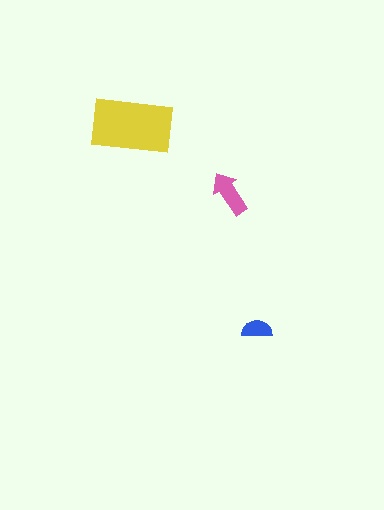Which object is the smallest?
The blue semicircle.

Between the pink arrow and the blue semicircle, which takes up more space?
The pink arrow.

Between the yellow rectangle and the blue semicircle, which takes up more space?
The yellow rectangle.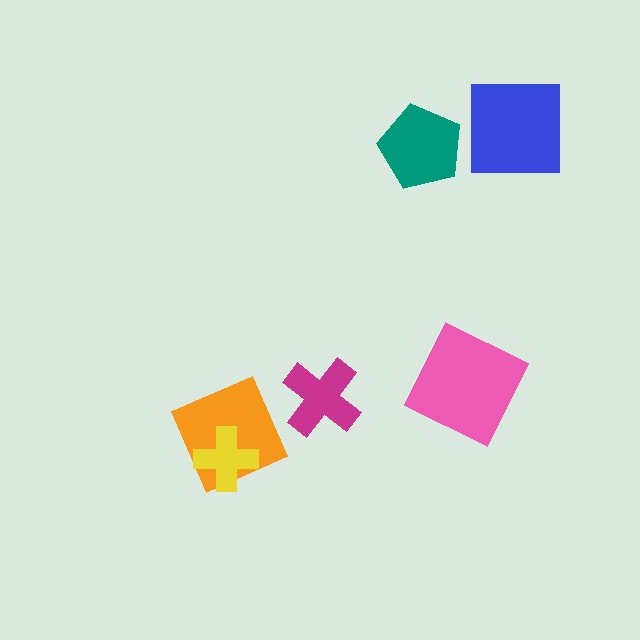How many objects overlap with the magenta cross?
0 objects overlap with the magenta cross.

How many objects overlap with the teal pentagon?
0 objects overlap with the teal pentagon.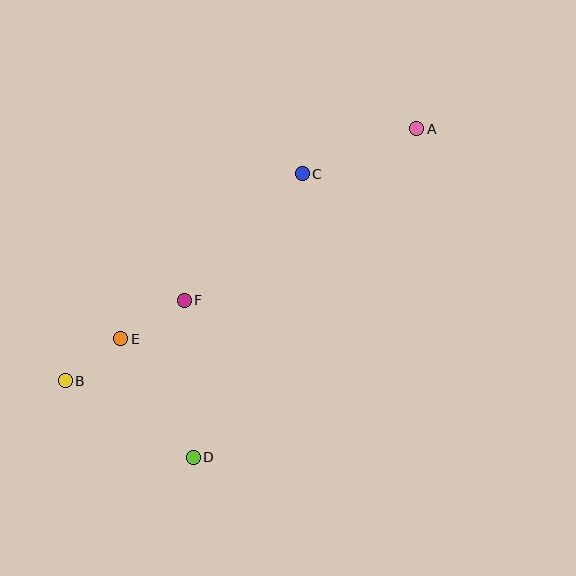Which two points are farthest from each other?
Points A and B are farthest from each other.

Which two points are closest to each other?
Points B and E are closest to each other.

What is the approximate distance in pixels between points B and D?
The distance between B and D is approximately 149 pixels.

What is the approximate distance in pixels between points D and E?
The distance between D and E is approximately 139 pixels.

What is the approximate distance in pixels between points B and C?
The distance between B and C is approximately 314 pixels.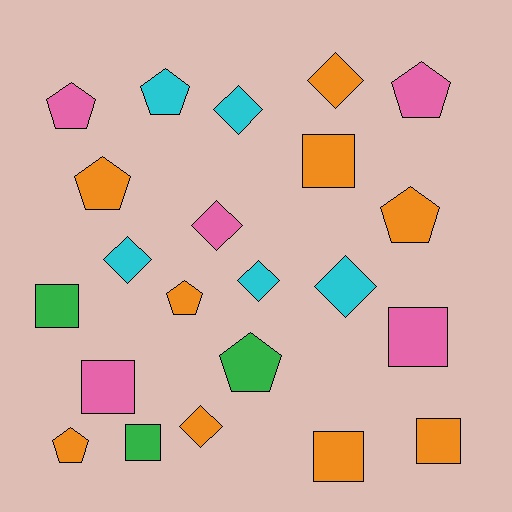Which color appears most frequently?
Orange, with 9 objects.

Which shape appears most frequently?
Pentagon, with 8 objects.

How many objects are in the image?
There are 22 objects.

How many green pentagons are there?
There is 1 green pentagon.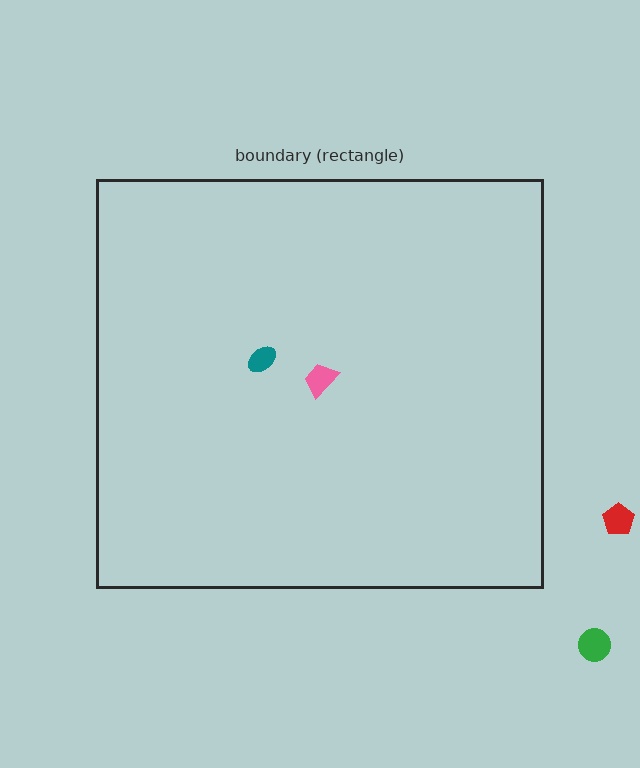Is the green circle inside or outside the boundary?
Outside.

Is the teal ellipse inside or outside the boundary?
Inside.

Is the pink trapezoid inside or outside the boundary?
Inside.